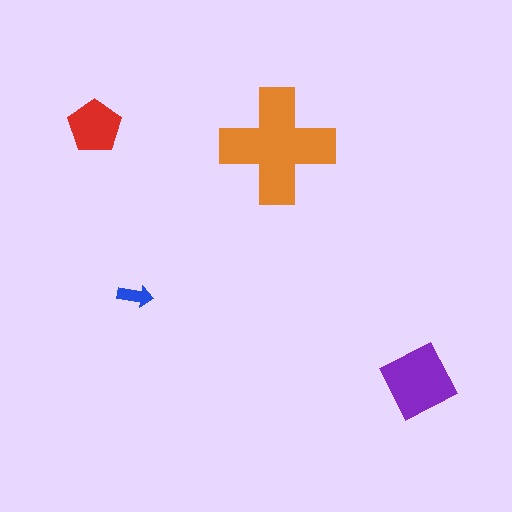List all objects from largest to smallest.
The orange cross, the purple diamond, the red pentagon, the blue arrow.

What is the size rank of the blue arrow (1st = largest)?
4th.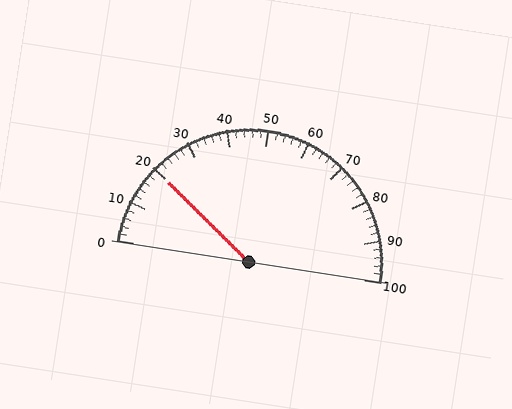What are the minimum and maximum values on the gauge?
The gauge ranges from 0 to 100.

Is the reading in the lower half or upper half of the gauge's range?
The reading is in the lower half of the range (0 to 100).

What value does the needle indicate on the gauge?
The needle indicates approximately 20.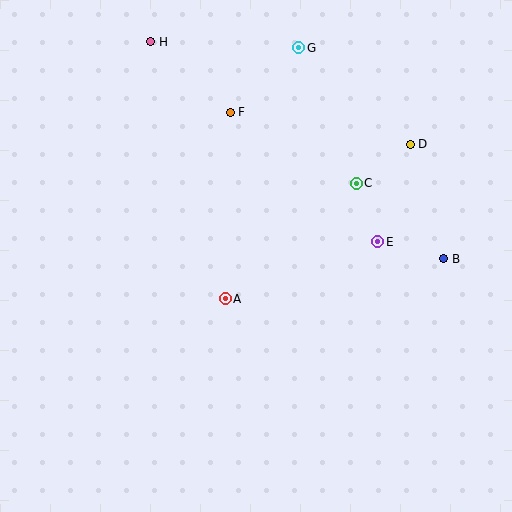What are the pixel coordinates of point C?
Point C is at (356, 183).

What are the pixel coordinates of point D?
Point D is at (410, 144).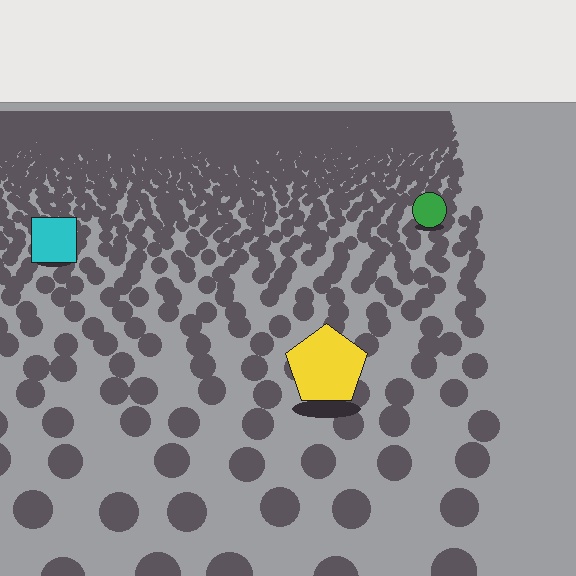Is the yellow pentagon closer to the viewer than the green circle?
Yes. The yellow pentagon is closer — you can tell from the texture gradient: the ground texture is coarser near it.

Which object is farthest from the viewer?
The green circle is farthest from the viewer. It appears smaller and the ground texture around it is denser.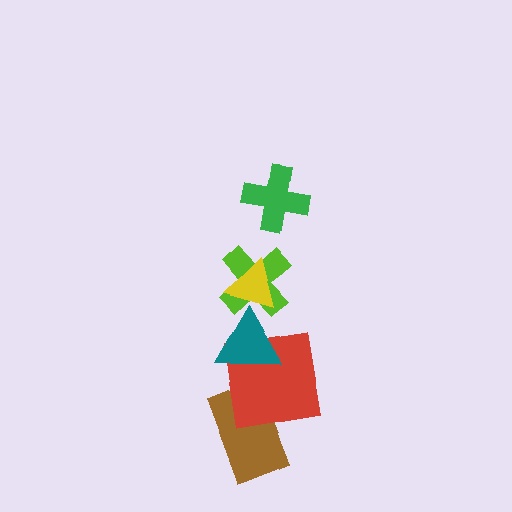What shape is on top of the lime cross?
The yellow triangle is on top of the lime cross.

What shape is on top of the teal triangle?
The lime cross is on top of the teal triangle.